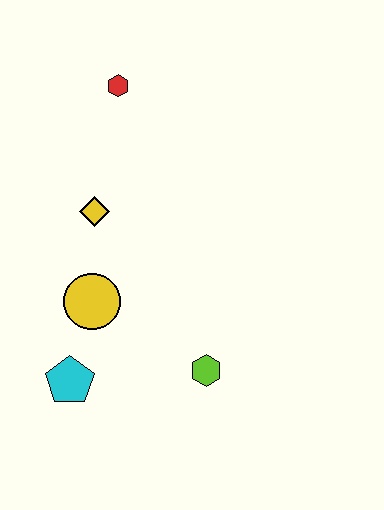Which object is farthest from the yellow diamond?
The lime hexagon is farthest from the yellow diamond.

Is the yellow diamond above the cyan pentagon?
Yes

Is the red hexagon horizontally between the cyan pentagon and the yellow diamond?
No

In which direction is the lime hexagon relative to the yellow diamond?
The lime hexagon is below the yellow diamond.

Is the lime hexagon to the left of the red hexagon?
No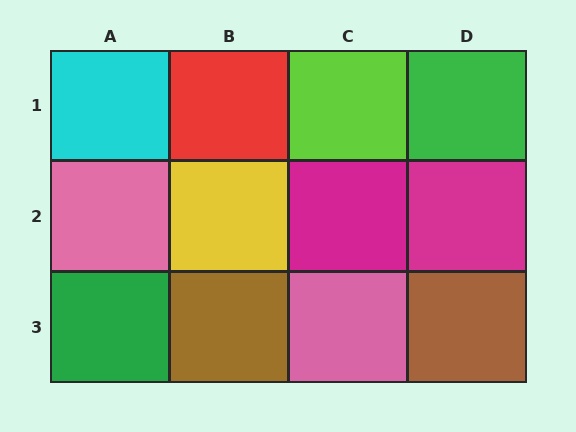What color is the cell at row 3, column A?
Green.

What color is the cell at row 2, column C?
Magenta.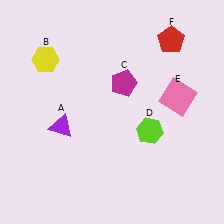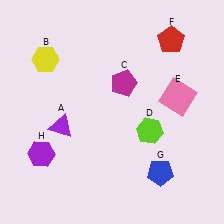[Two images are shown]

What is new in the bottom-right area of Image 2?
A blue pentagon (G) was added in the bottom-right area of Image 2.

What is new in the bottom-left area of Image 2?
A purple hexagon (H) was added in the bottom-left area of Image 2.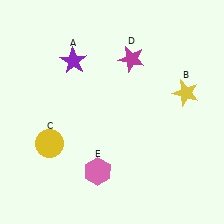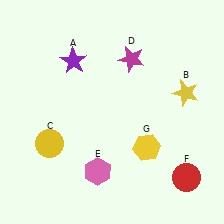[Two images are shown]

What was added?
A red circle (F), a yellow hexagon (G) were added in Image 2.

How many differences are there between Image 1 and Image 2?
There are 2 differences between the two images.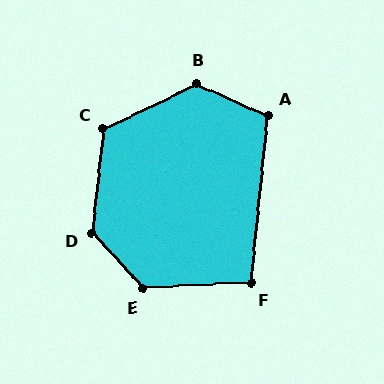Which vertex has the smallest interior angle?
F, at approximately 99 degrees.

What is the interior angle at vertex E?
Approximately 130 degrees (obtuse).